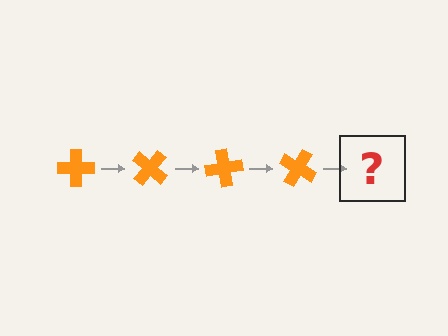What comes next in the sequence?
The next element should be an orange cross rotated 160 degrees.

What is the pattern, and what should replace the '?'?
The pattern is that the cross rotates 40 degrees each step. The '?' should be an orange cross rotated 160 degrees.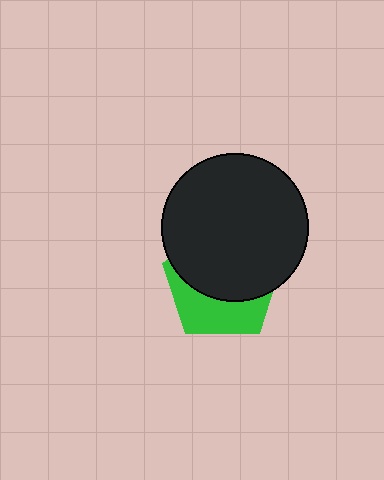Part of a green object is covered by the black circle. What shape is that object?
It is a pentagon.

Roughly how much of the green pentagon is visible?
A small part of it is visible (roughly 38%).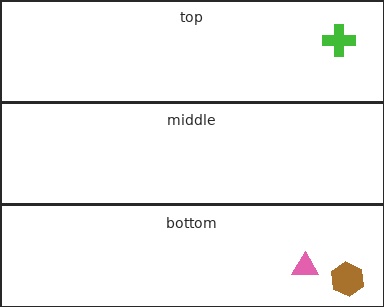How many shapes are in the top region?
1.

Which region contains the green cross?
The top region.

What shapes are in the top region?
The green cross.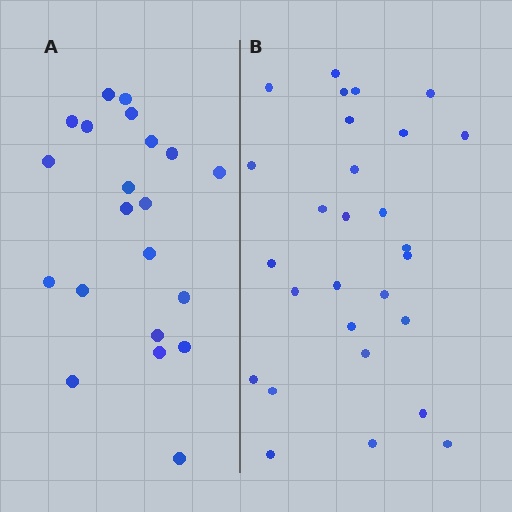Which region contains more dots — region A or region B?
Region B (the right region) has more dots.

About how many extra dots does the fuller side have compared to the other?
Region B has roughly 8 or so more dots than region A.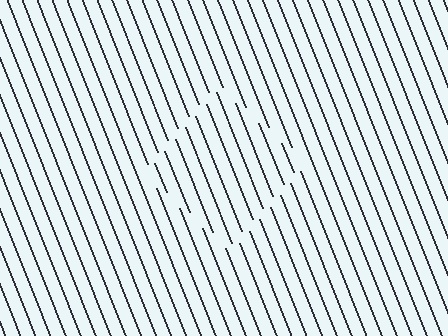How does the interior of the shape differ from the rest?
The interior of the shape contains the same grating, shifted by half a period — the contour is defined by the phase discontinuity where line-ends from the inner and outer gratings abut.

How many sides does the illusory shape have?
4 sides — the line-ends trace a square.